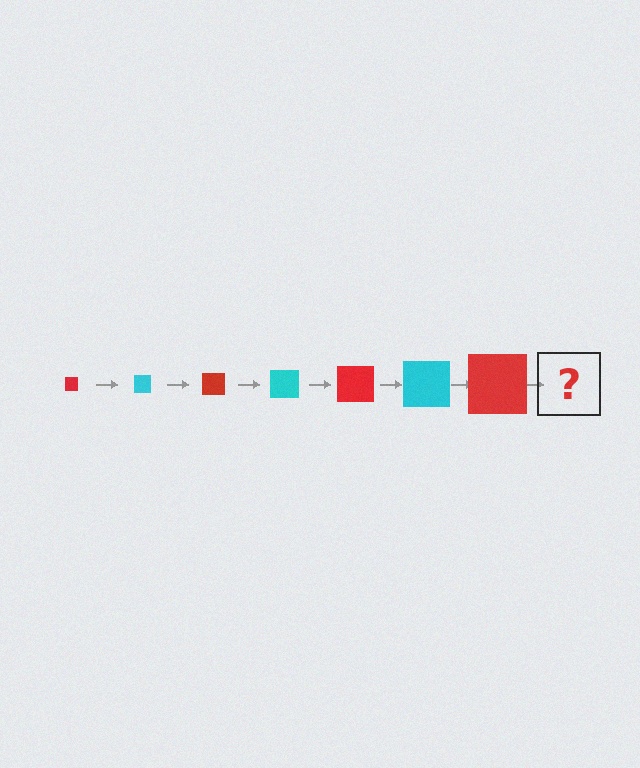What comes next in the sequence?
The next element should be a cyan square, larger than the previous one.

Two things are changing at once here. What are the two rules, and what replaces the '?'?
The two rules are that the square grows larger each step and the color cycles through red and cyan. The '?' should be a cyan square, larger than the previous one.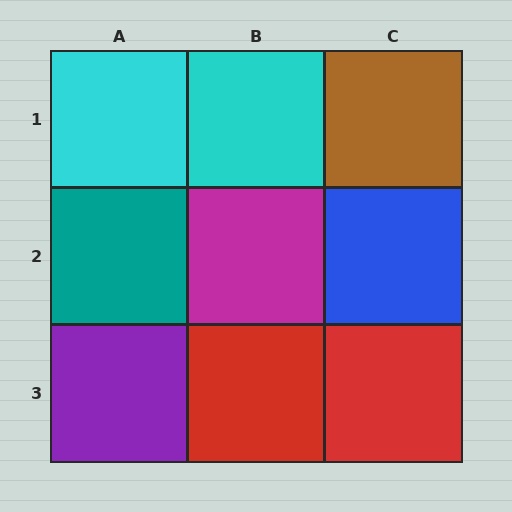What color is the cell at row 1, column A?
Cyan.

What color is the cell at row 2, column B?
Magenta.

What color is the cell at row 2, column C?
Blue.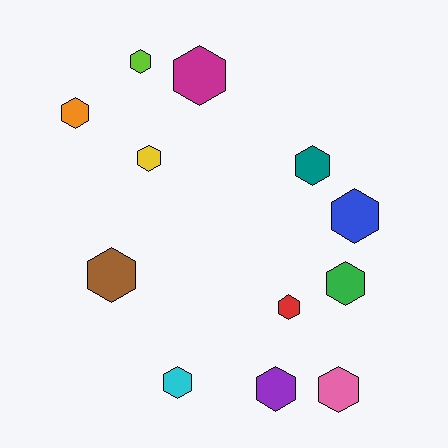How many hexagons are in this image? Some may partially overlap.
There are 12 hexagons.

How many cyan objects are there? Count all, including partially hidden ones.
There is 1 cyan object.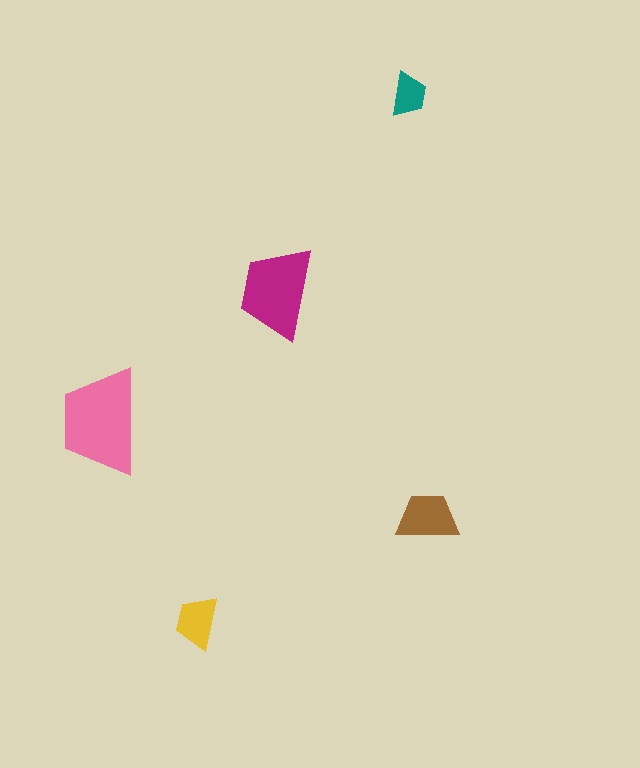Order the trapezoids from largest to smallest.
the pink one, the magenta one, the brown one, the yellow one, the teal one.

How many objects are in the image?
There are 5 objects in the image.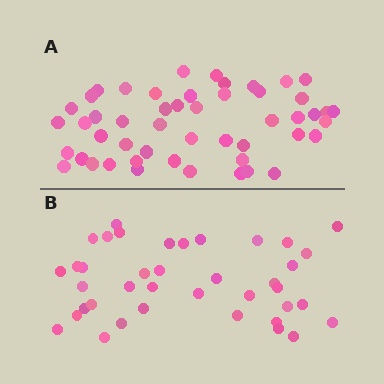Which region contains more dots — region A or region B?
Region A (the top region) has more dots.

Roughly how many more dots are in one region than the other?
Region A has roughly 12 or so more dots than region B.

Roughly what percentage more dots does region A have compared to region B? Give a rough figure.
About 30% more.